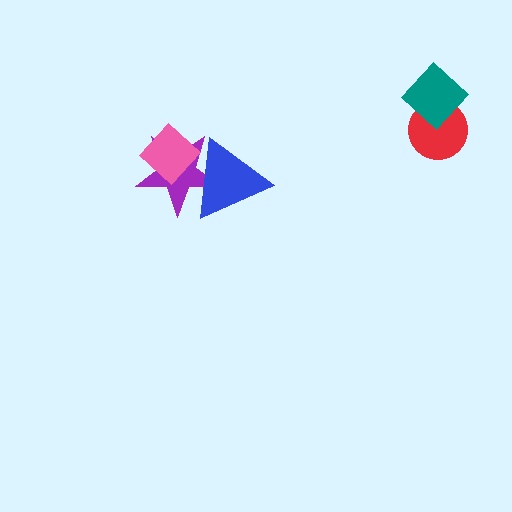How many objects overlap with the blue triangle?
2 objects overlap with the blue triangle.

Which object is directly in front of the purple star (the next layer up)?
The pink diamond is directly in front of the purple star.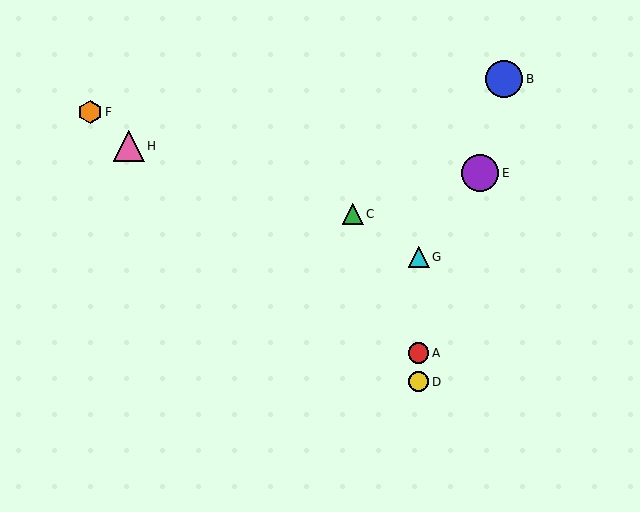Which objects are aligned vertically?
Objects A, D, G are aligned vertically.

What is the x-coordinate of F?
Object F is at x≈90.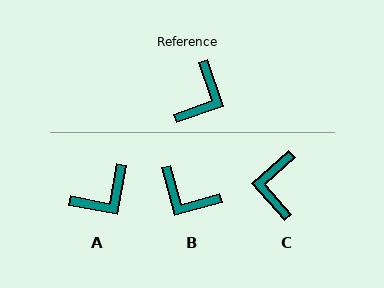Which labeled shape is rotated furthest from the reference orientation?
C, about 158 degrees away.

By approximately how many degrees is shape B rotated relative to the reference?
Approximately 94 degrees clockwise.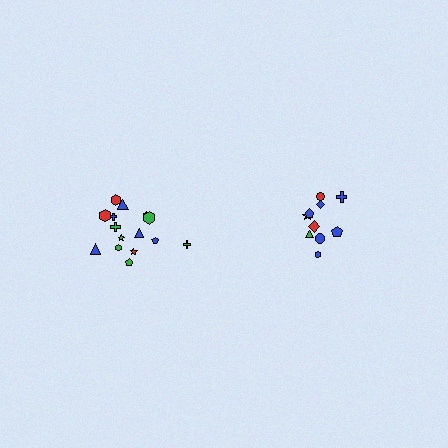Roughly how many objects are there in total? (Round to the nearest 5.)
Roughly 25 objects in total.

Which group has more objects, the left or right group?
The left group.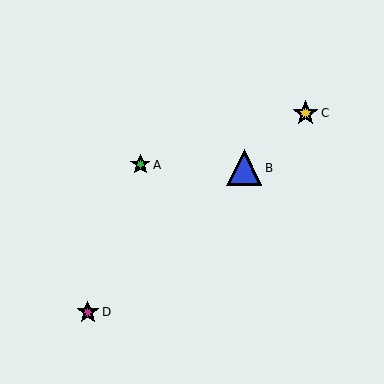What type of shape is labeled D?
Shape D is a magenta star.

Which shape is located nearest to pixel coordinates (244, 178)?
The blue triangle (labeled B) at (244, 168) is nearest to that location.